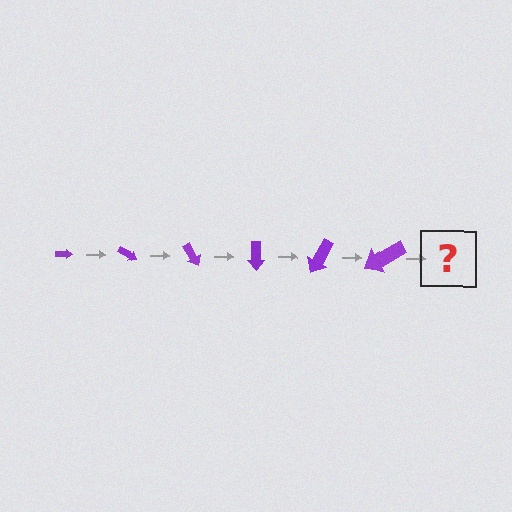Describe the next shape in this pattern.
It should be an arrow, larger than the previous one and rotated 180 degrees from the start.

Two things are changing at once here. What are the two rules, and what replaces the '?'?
The two rules are that the arrow grows larger each step and it rotates 30 degrees each step. The '?' should be an arrow, larger than the previous one and rotated 180 degrees from the start.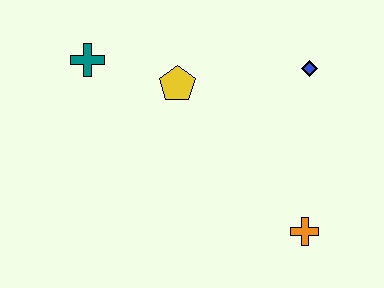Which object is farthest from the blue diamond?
The teal cross is farthest from the blue diamond.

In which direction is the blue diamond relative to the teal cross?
The blue diamond is to the right of the teal cross.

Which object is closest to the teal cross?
The yellow pentagon is closest to the teal cross.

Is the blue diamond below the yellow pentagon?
No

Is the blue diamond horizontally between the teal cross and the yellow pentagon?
No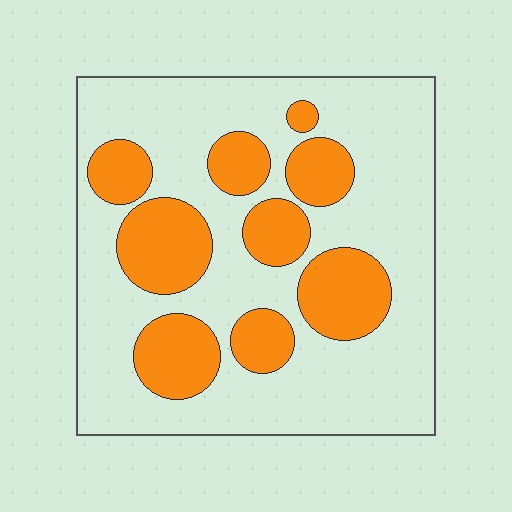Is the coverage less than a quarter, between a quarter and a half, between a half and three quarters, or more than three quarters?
Between a quarter and a half.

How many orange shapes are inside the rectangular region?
9.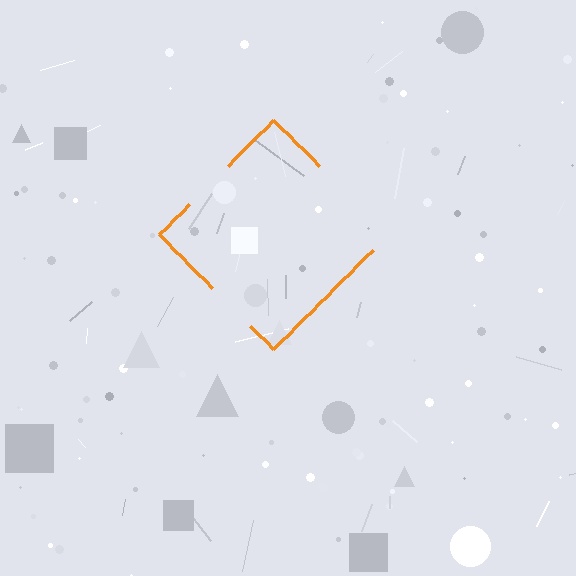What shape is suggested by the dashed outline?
The dashed outline suggests a diamond.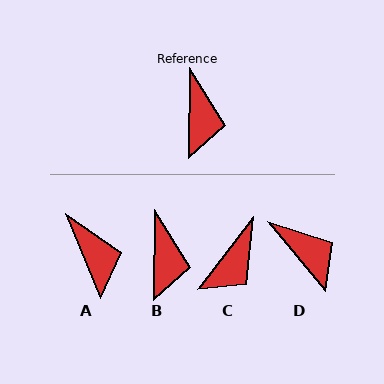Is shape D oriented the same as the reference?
No, it is off by about 40 degrees.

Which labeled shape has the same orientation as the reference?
B.